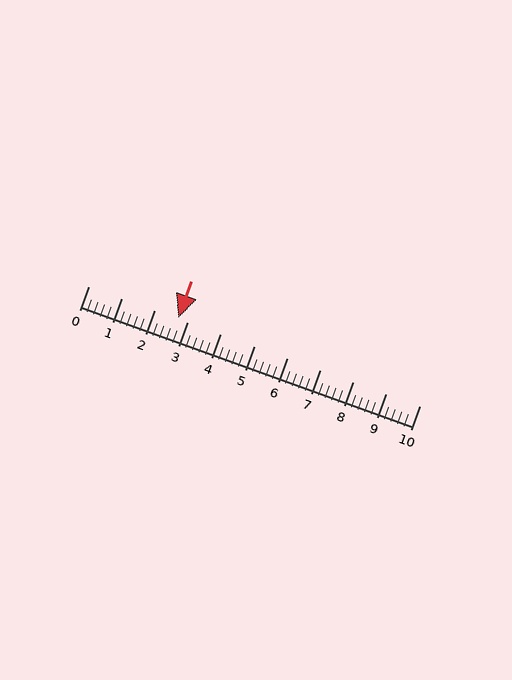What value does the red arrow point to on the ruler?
The red arrow points to approximately 2.7.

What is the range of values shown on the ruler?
The ruler shows values from 0 to 10.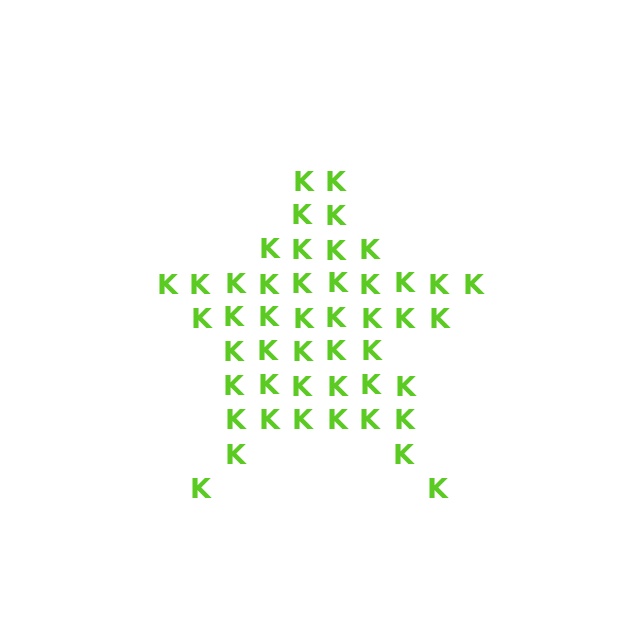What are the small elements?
The small elements are letter K's.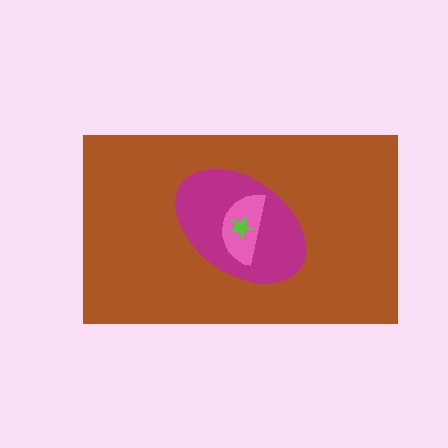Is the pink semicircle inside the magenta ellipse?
Yes.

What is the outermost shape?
The brown rectangle.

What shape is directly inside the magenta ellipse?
The pink semicircle.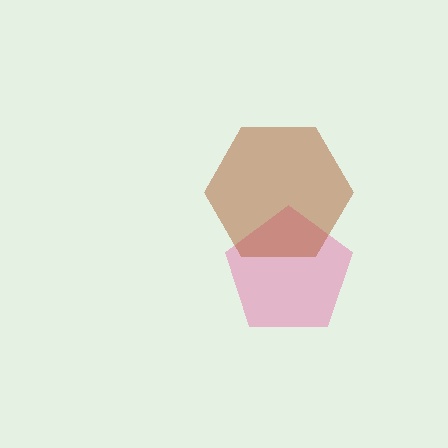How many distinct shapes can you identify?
There are 2 distinct shapes: a pink pentagon, a brown hexagon.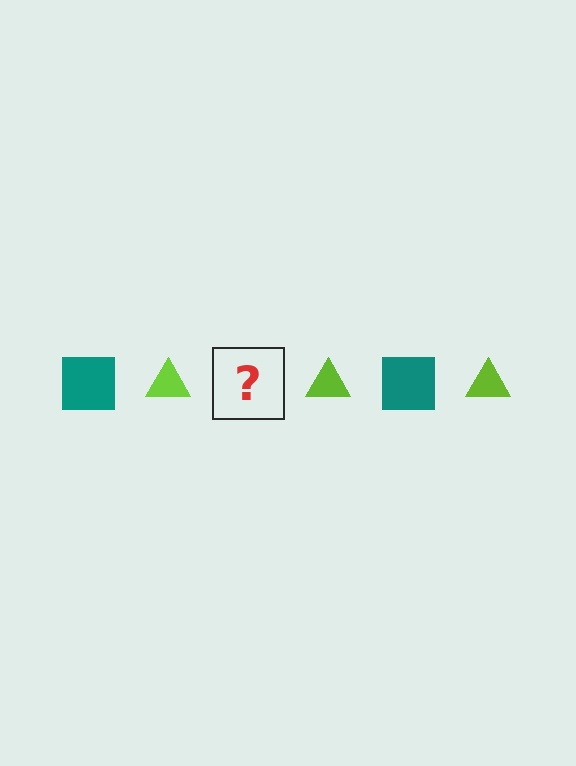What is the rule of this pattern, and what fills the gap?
The rule is that the pattern alternates between teal square and lime triangle. The gap should be filled with a teal square.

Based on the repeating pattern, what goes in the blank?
The blank should be a teal square.